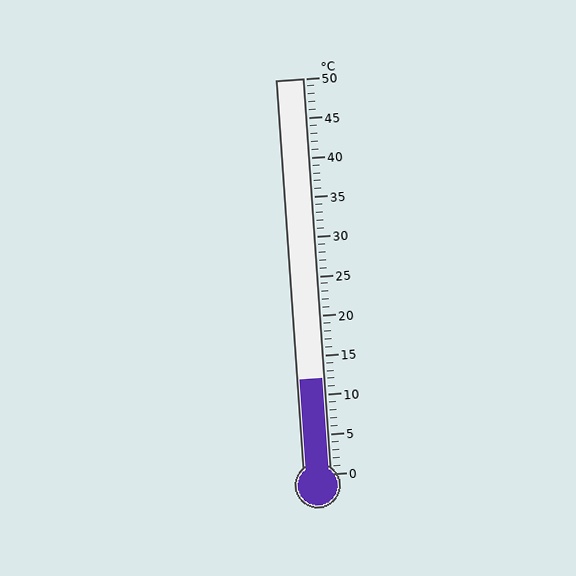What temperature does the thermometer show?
The thermometer shows approximately 12°C.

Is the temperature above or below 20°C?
The temperature is below 20°C.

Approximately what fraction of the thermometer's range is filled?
The thermometer is filled to approximately 25% of its range.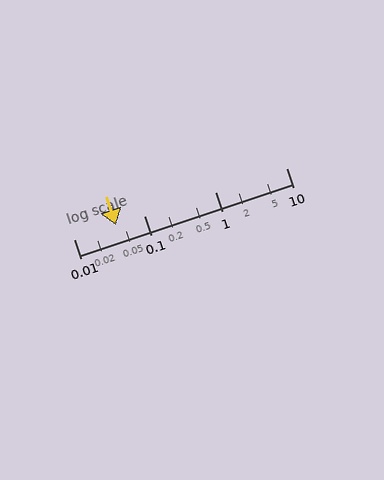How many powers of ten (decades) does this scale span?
The scale spans 3 decades, from 0.01 to 10.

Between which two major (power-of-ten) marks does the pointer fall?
The pointer is between 0.01 and 0.1.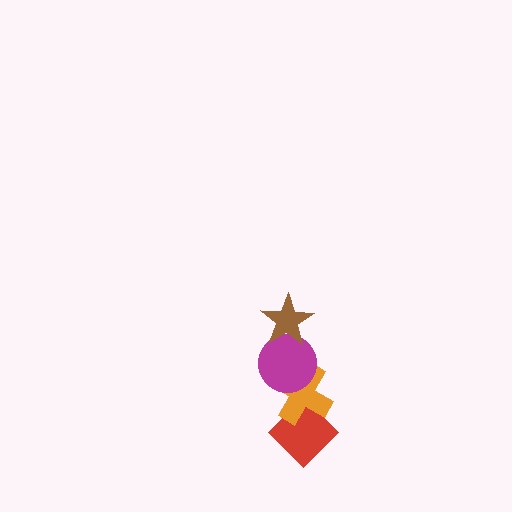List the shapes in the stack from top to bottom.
From top to bottom: the brown star, the magenta circle, the orange cross, the red diamond.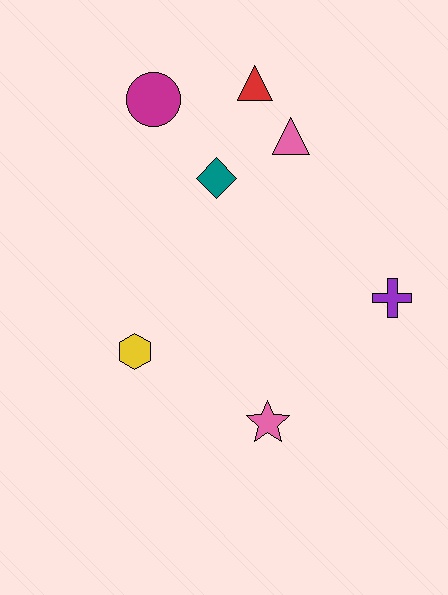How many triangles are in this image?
There are 2 triangles.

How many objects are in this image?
There are 7 objects.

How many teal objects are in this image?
There is 1 teal object.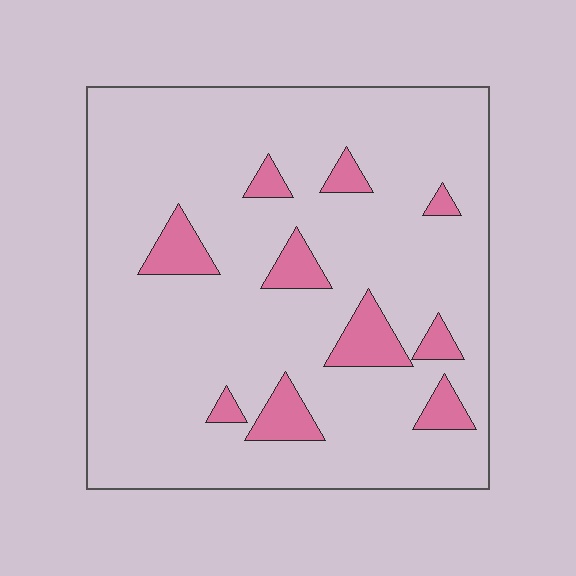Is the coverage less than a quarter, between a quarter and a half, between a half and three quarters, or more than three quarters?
Less than a quarter.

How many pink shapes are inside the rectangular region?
10.